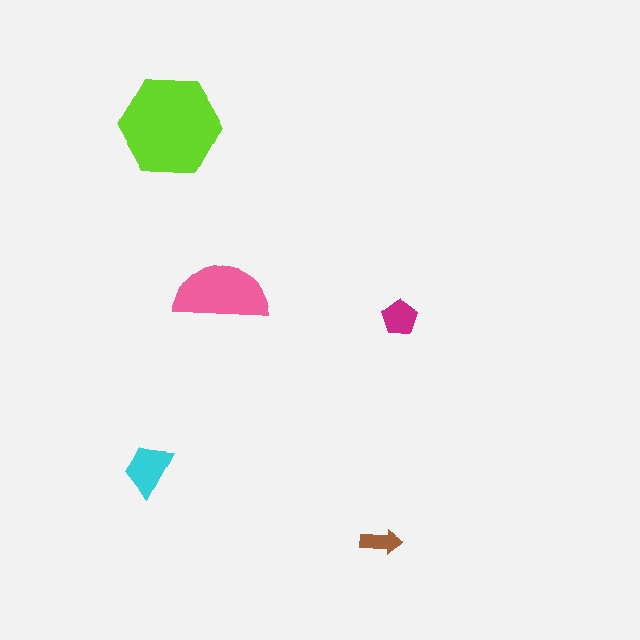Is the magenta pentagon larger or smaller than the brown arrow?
Larger.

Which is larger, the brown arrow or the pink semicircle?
The pink semicircle.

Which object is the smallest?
The brown arrow.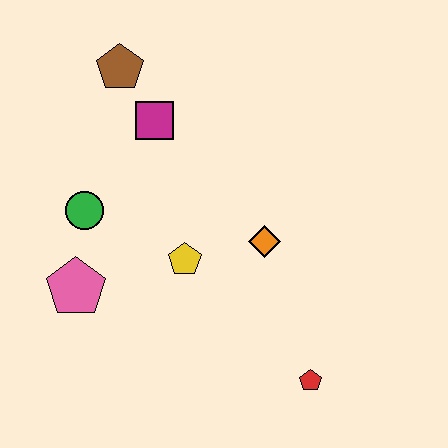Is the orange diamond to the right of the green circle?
Yes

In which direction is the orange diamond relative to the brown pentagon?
The orange diamond is below the brown pentagon.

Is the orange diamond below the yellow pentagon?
No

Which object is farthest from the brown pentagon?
The red pentagon is farthest from the brown pentagon.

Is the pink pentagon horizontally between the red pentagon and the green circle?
No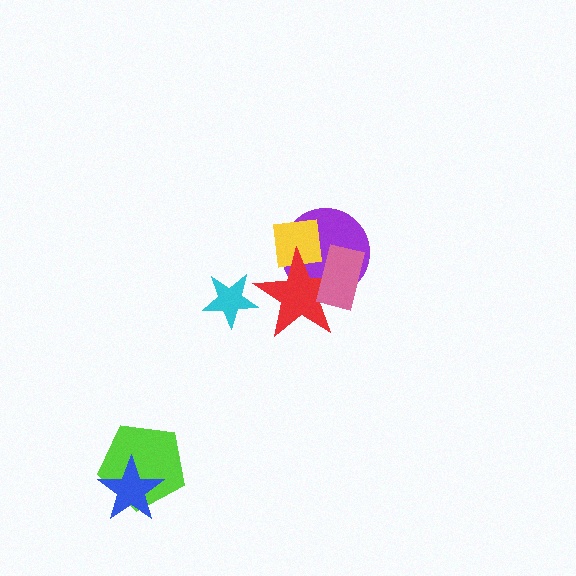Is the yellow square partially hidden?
Yes, it is partially covered by another shape.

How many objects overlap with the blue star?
1 object overlaps with the blue star.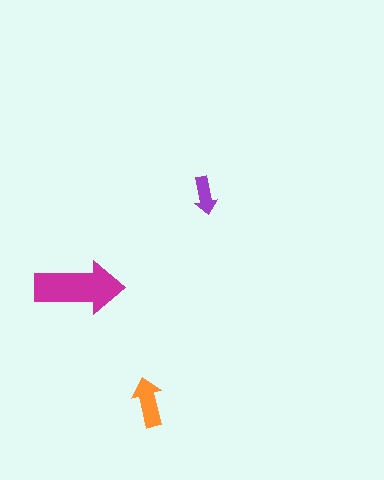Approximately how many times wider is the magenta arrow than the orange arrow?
About 2 times wider.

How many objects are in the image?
There are 3 objects in the image.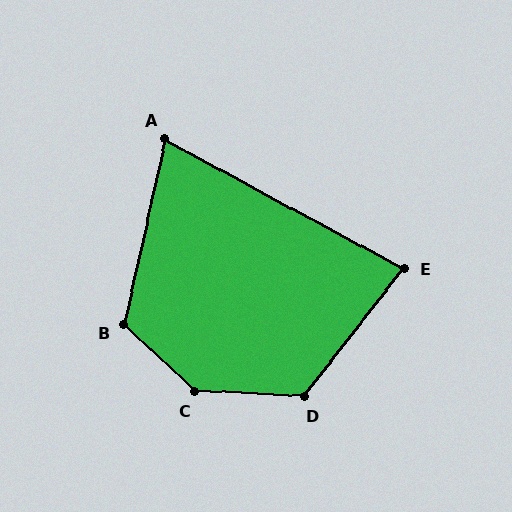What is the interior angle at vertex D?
Approximately 125 degrees (obtuse).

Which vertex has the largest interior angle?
C, at approximately 139 degrees.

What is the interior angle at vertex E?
Approximately 81 degrees (acute).